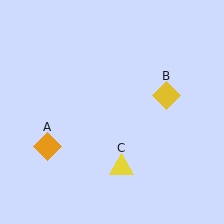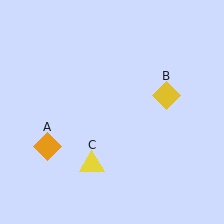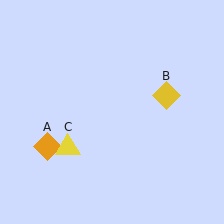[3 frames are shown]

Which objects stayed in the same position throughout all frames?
Orange diamond (object A) and yellow diamond (object B) remained stationary.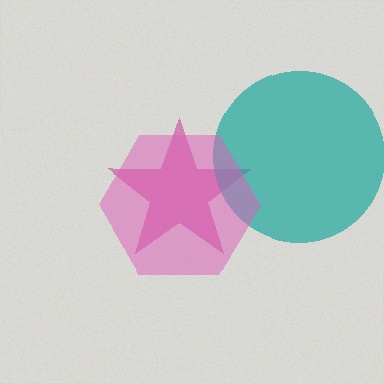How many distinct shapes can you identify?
There are 3 distinct shapes: a magenta star, a teal circle, a pink hexagon.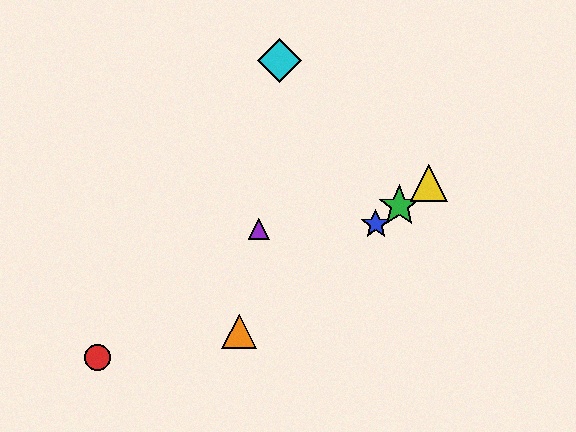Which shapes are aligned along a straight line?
The blue star, the green star, the yellow triangle, the orange triangle are aligned along a straight line.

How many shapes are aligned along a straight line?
4 shapes (the blue star, the green star, the yellow triangle, the orange triangle) are aligned along a straight line.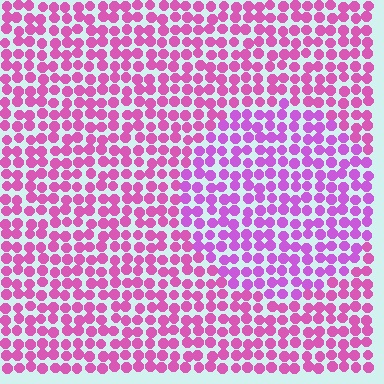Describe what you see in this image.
The image is filled with small pink elements in a uniform arrangement. A circle-shaped region is visible where the elements are tinted to a slightly different hue, forming a subtle color boundary.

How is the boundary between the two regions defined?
The boundary is defined purely by a slight shift in hue (about 25 degrees). Spacing, size, and orientation are identical on both sides.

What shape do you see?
I see a circle.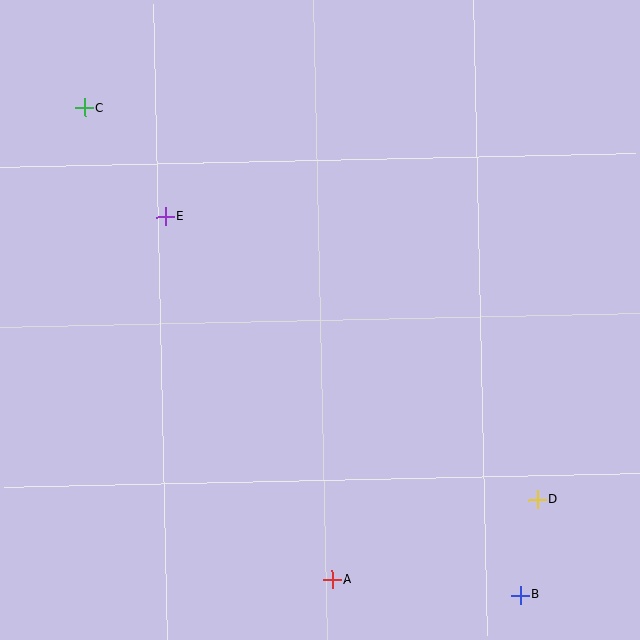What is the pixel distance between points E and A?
The distance between E and A is 400 pixels.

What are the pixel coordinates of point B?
Point B is at (520, 595).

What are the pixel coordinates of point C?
Point C is at (85, 108).